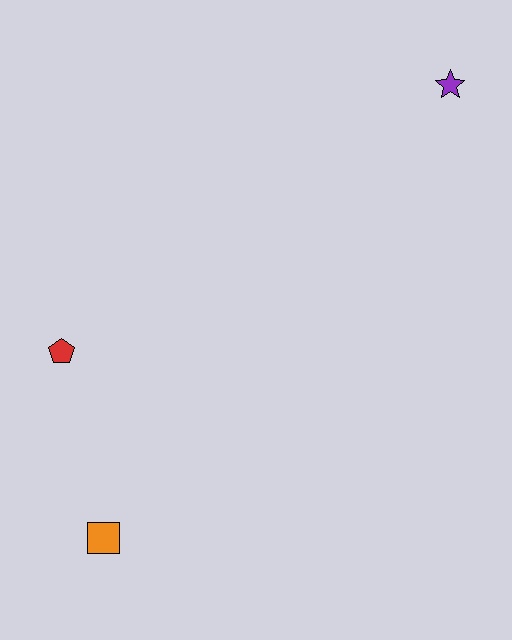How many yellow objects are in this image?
There are no yellow objects.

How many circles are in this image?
There are no circles.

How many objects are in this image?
There are 3 objects.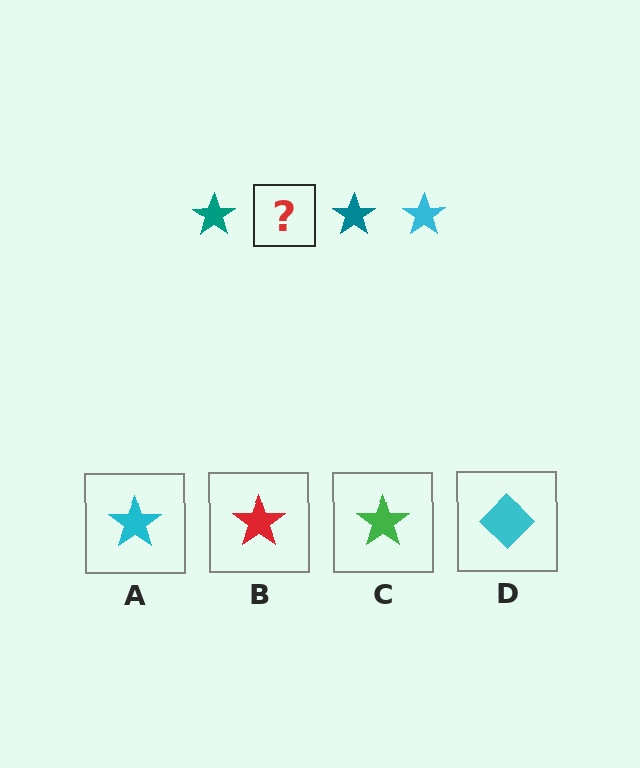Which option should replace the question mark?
Option A.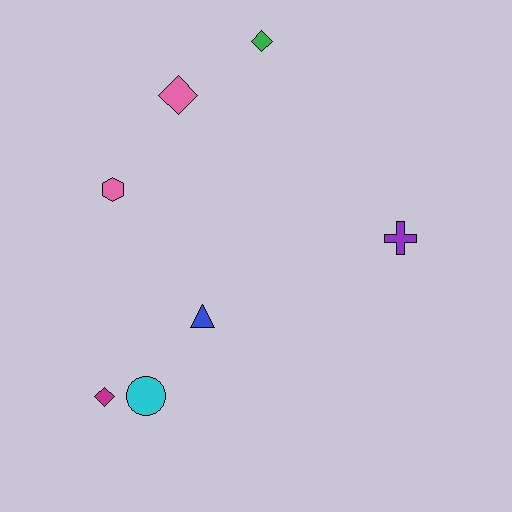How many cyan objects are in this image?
There is 1 cyan object.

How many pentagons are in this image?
There are no pentagons.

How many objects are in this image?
There are 7 objects.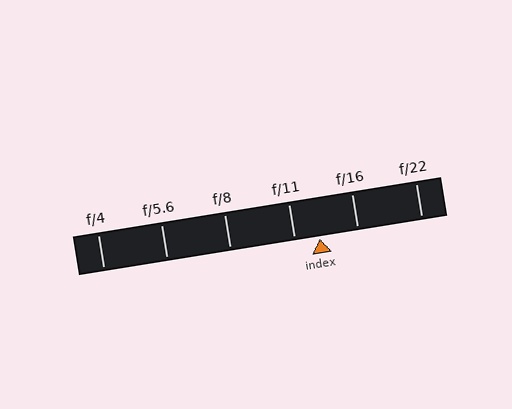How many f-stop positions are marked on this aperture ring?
There are 6 f-stop positions marked.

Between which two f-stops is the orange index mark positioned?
The index mark is between f/11 and f/16.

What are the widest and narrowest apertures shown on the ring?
The widest aperture shown is f/4 and the narrowest is f/22.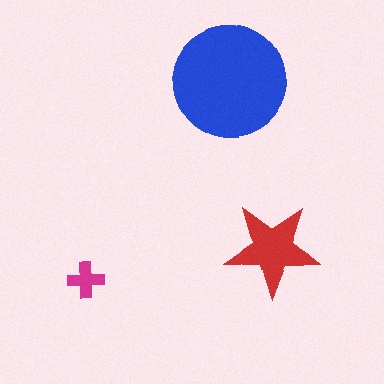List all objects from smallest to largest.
The magenta cross, the red star, the blue circle.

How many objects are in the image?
There are 3 objects in the image.